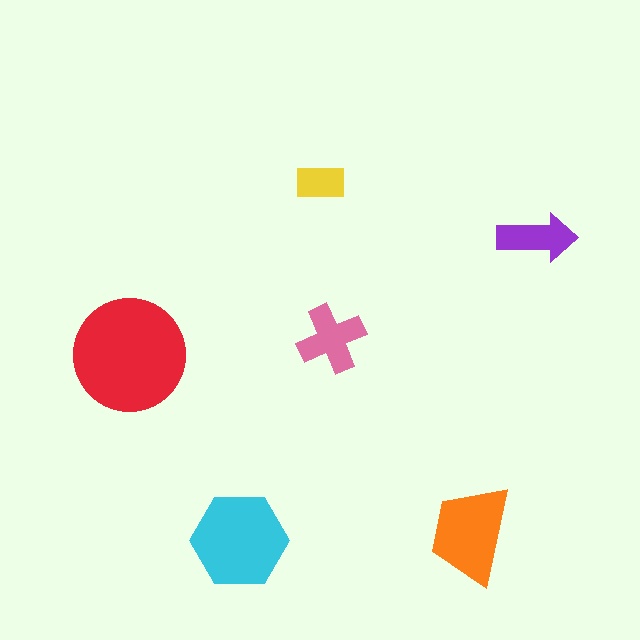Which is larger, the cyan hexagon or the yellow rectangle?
The cyan hexagon.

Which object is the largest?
The red circle.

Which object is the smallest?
The yellow rectangle.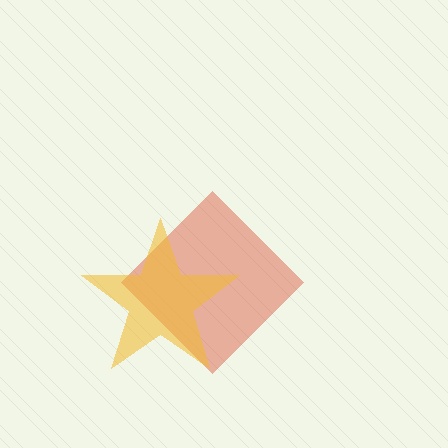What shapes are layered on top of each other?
The layered shapes are: a red diamond, a yellow star.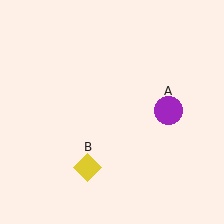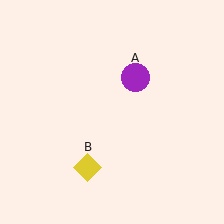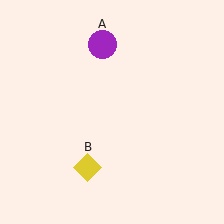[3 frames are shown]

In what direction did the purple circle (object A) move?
The purple circle (object A) moved up and to the left.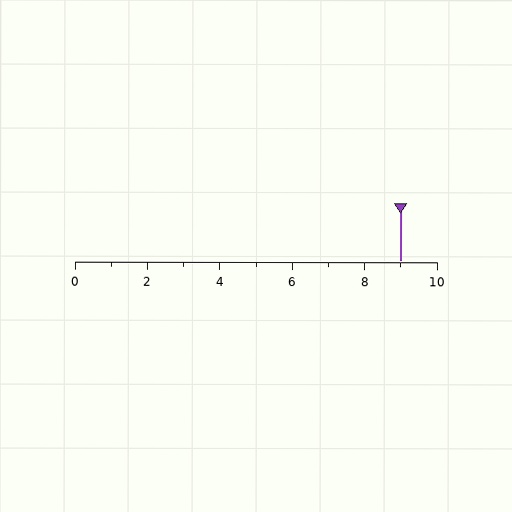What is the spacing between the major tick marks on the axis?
The major ticks are spaced 2 apart.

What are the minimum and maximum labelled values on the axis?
The axis runs from 0 to 10.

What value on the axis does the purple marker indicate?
The marker indicates approximately 9.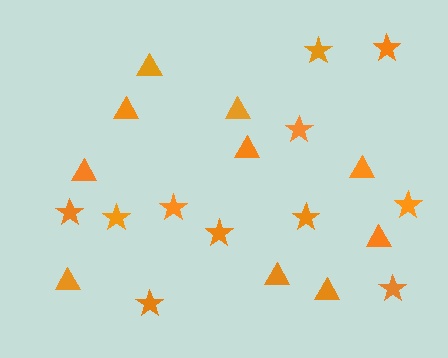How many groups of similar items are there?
There are 2 groups: one group of triangles (10) and one group of stars (11).